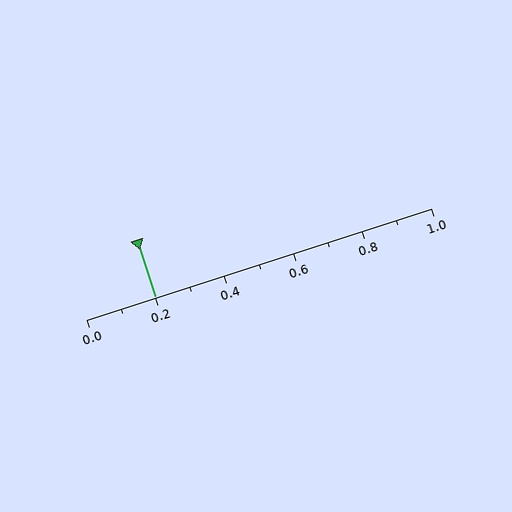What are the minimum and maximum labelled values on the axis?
The axis runs from 0.0 to 1.0.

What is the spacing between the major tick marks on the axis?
The major ticks are spaced 0.2 apart.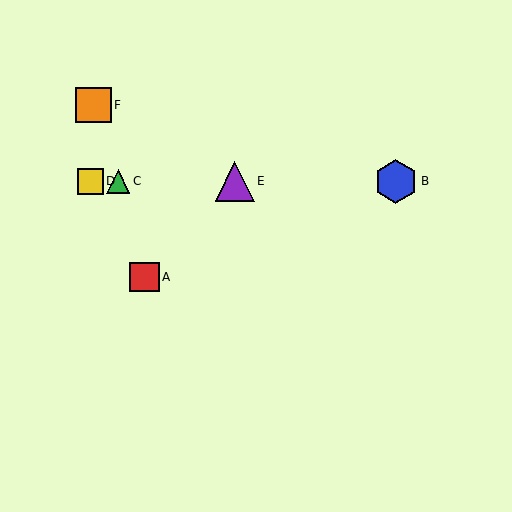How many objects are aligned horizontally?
4 objects (B, C, D, E) are aligned horizontally.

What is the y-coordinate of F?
Object F is at y≈105.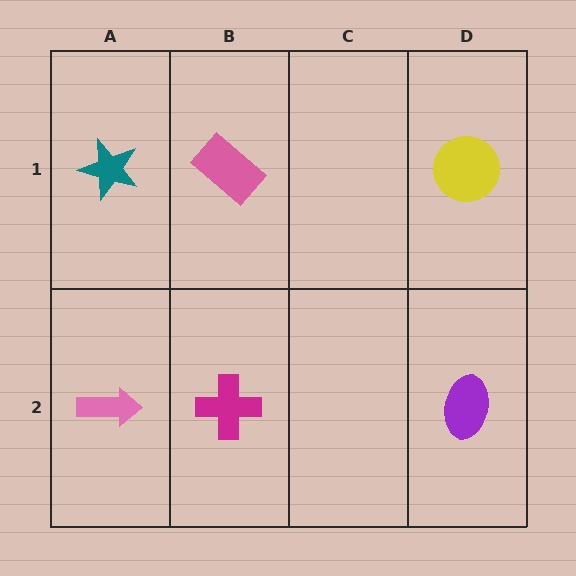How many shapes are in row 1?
3 shapes.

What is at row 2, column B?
A magenta cross.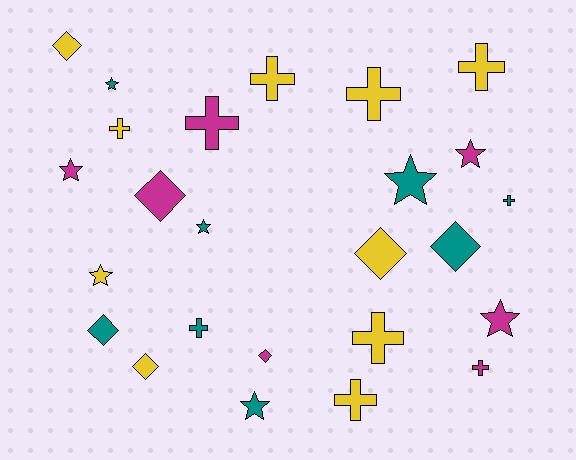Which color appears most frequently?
Yellow, with 10 objects.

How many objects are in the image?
There are 25 objects.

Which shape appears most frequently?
Cross, with 10 objects.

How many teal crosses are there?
There are 2 teal crosses.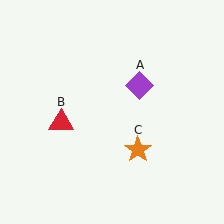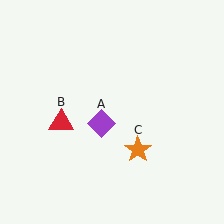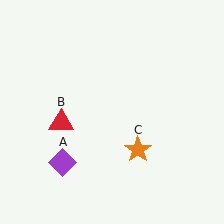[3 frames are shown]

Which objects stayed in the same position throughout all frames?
Red triangle (object B) and orange star (object C) remained stationary.